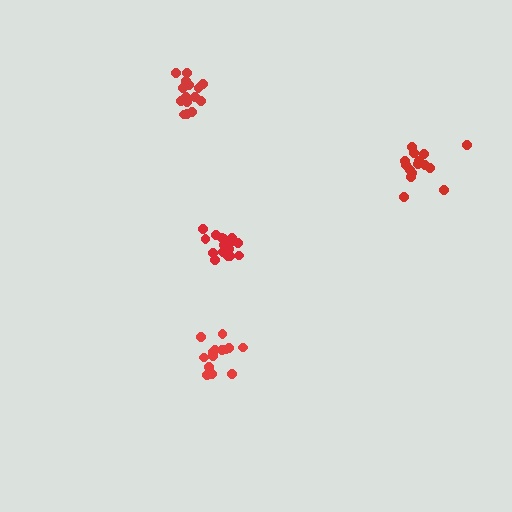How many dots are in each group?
Group 1: 17 dots, Group 2: 15 dots, Group 3: 15 dots, Group 4: 14 dots (61 total).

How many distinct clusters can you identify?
There are 4 distinct clusters.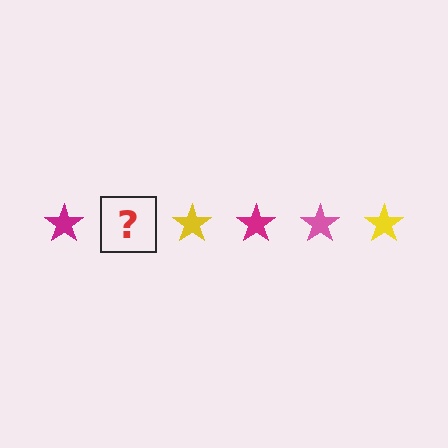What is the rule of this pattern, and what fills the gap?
The rule is that the pattern cycles through magenta, pink, yellow stars. The gap should be filled with a pink star.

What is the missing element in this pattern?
The missing element is a pink star.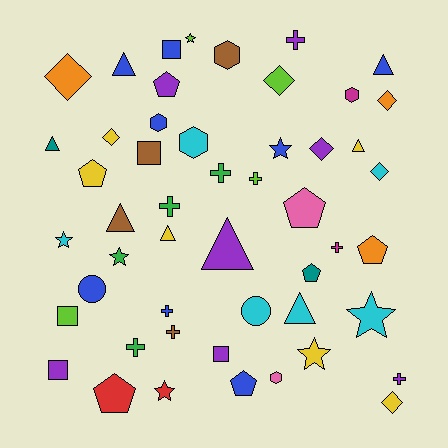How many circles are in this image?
There are 2 circles.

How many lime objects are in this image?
There are 4 lime objects.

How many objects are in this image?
There are 50 objects.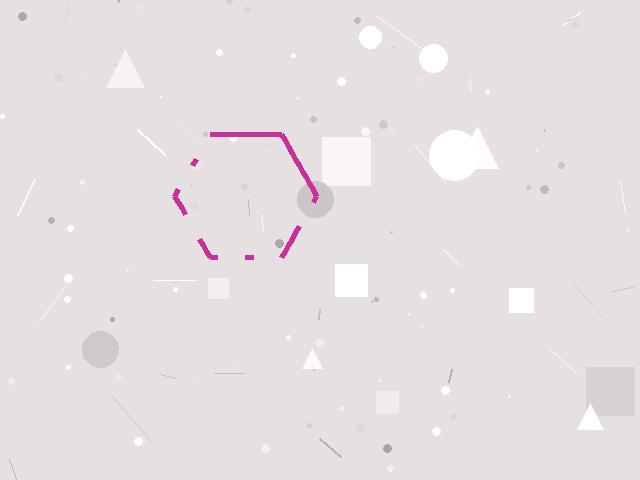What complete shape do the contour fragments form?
The contour fragments form a hexagon.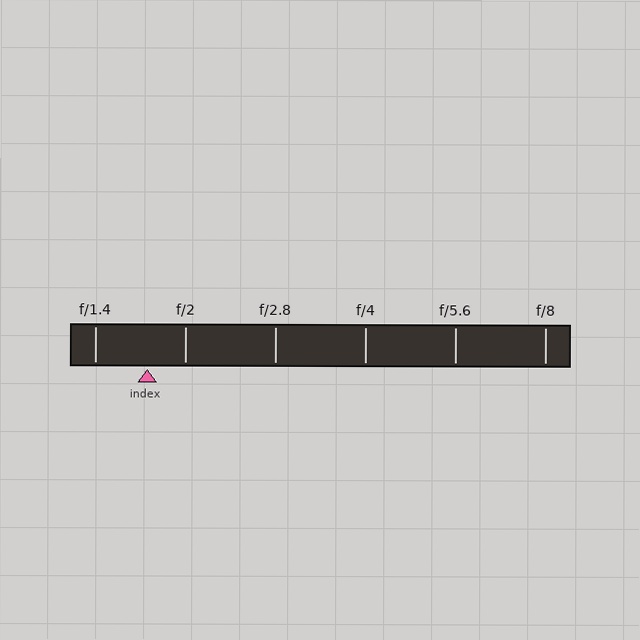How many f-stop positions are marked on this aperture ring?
There are 6 f-stop positions marked.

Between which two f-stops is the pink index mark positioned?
The index mark is between f/1.4 and f/2.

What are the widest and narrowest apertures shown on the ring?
The widest aperture shown is f/1.4 and the narrowest is f/8.